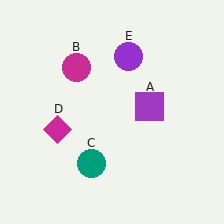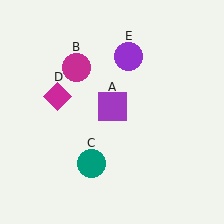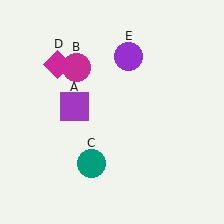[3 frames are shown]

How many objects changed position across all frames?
2 objects changed position: purple square (object A), magenta diamond (object D).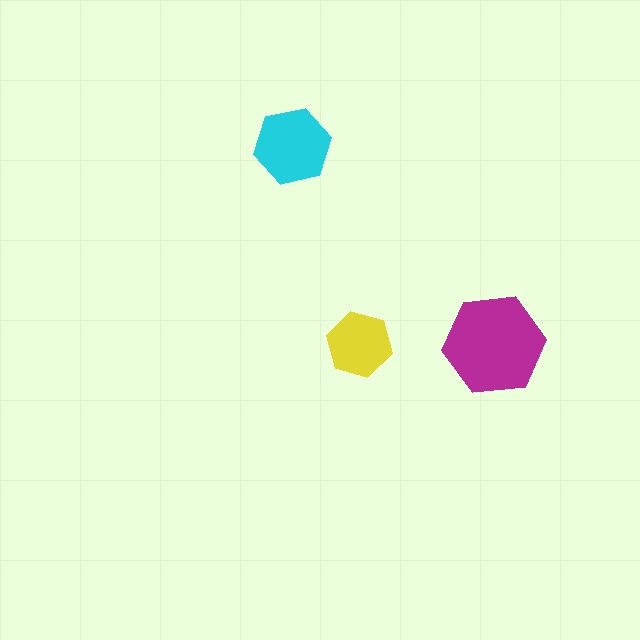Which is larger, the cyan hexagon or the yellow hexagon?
The cyan one.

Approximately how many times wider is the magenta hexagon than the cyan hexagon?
About 1.5 times wider.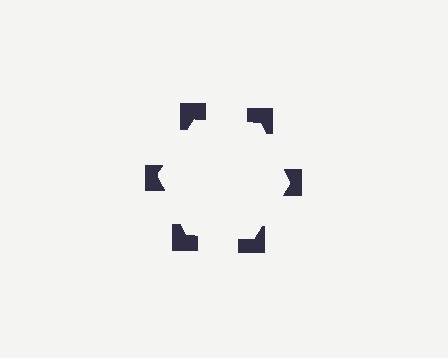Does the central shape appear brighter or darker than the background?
It typically appears slightly brighter than the background, even though no actual brightness change is drawn.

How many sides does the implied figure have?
6 sides.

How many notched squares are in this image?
There are 6 — one at each vertex of the illusory hexagon.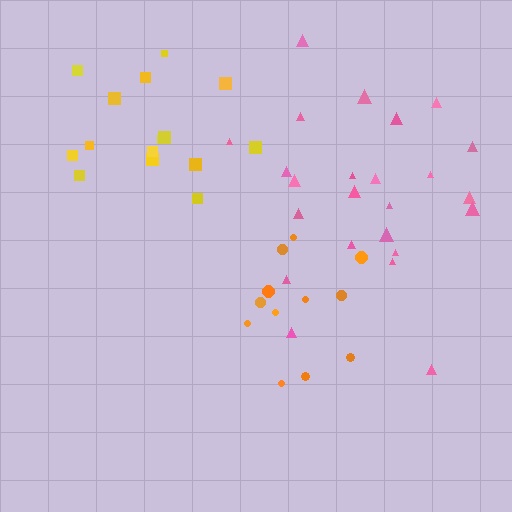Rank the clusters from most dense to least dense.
yellow, pink, orange.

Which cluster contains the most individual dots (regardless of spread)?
Pink (24).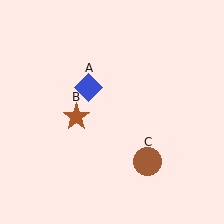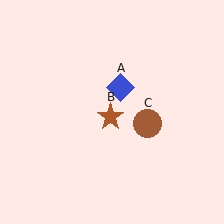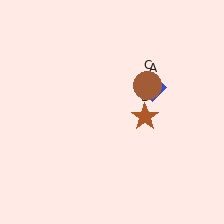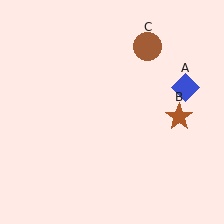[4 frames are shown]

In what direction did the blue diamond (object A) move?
The blue diamond (object A) moved right.